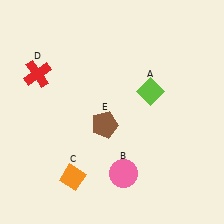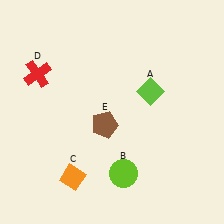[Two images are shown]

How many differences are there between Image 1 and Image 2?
There is 1 difference between the two images.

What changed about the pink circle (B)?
In Image 1, B is pink. In Image 2, it changed to lime.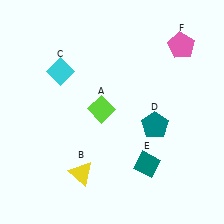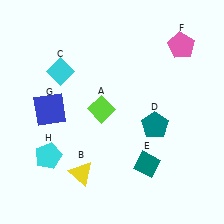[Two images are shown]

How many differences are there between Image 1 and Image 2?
There are 2 differences between the two images.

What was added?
A blue square (G), a cyan pentagon (H) were added in Image 2.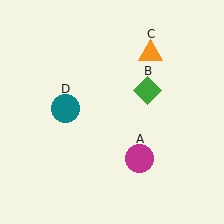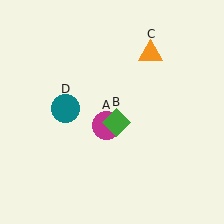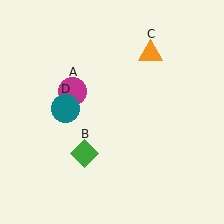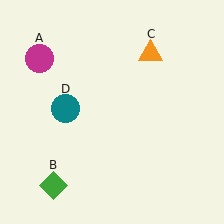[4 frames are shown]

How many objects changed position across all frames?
2 objects changed position: magenta circle (object A), green diamond (object B).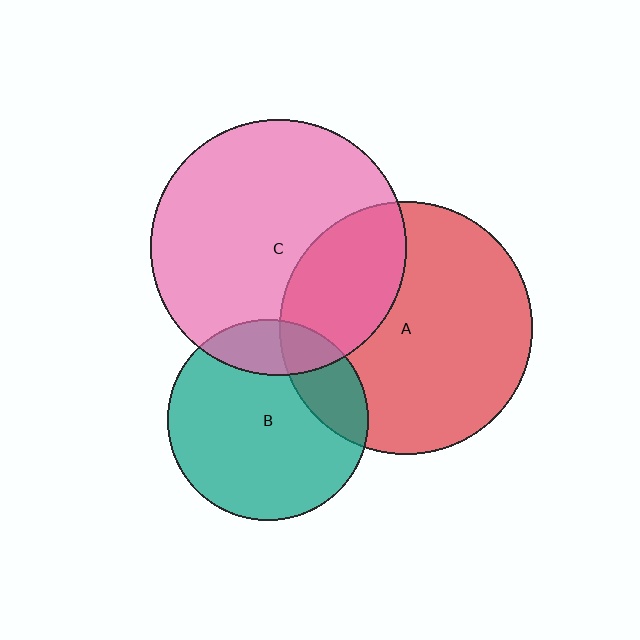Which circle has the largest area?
Circle C (pink).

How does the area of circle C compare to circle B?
Approximately 1.6 times.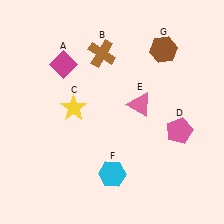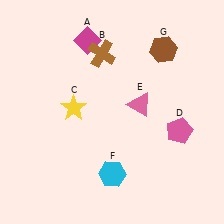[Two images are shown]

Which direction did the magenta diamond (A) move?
The magenta diamond (A) moved up.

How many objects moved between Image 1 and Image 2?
1 object moved between the two images.